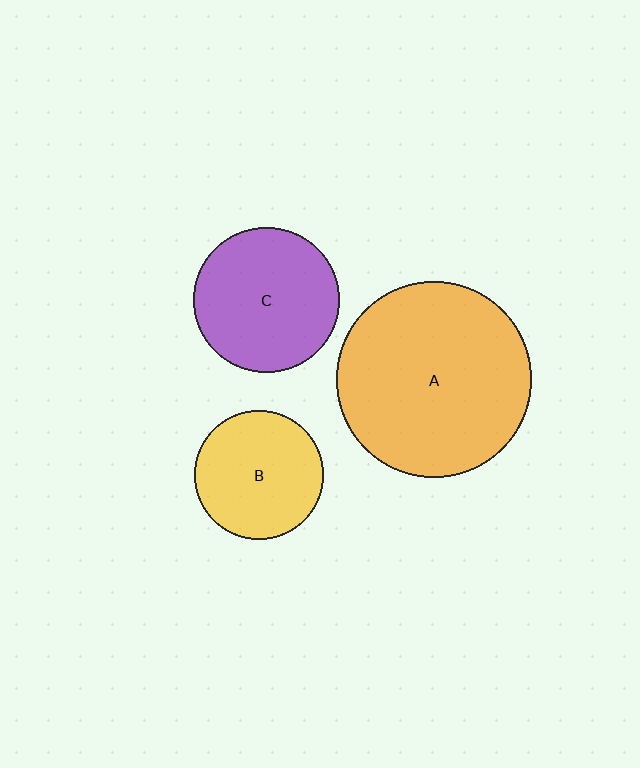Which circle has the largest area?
Circle A (orange).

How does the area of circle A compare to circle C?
Approximately 1.8 times.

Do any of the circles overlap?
No, none of the circles overlap.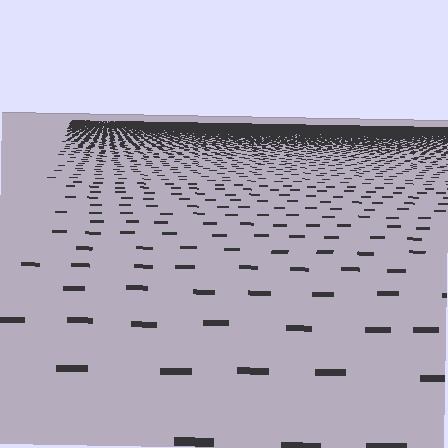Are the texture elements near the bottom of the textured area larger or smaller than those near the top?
Larger. Near the bottom, elements are closer to the viewer and appear at a bigger on-screen size.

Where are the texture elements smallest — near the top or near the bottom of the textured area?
Near the top.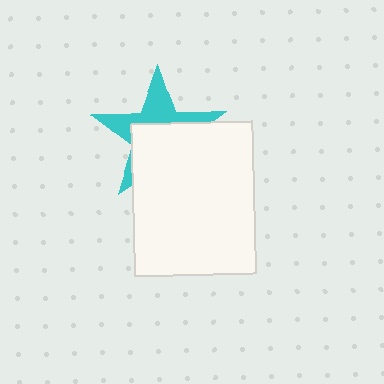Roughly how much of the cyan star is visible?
A small part of it is visible (roughly 43%).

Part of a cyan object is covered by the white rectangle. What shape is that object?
It is a star.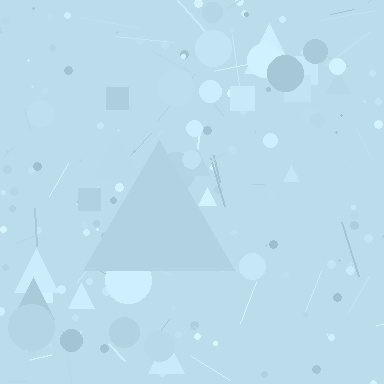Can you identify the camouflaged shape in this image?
The camouflaged shape is a triangle.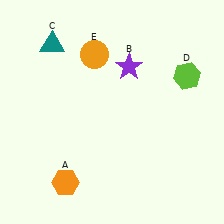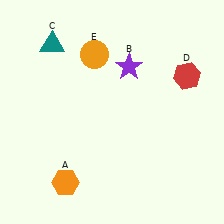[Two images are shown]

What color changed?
The hexagon (D) changed from lime in Image 1 to red in Image 2.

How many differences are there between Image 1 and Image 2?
There is 1 difference between the two images.